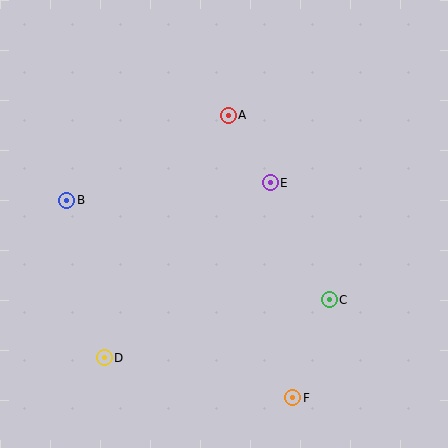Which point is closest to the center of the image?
Point E at (270, 183) is closest to the center.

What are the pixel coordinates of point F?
Point F is at (293, 398).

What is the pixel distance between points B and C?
The distance between B and C is 281 pixels.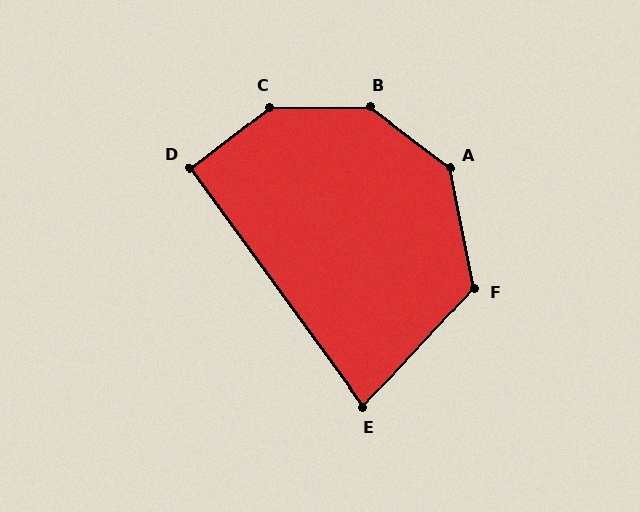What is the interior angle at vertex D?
Approximately 91 degrees (approximately right).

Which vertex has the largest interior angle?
C, at approximately 143 degrees.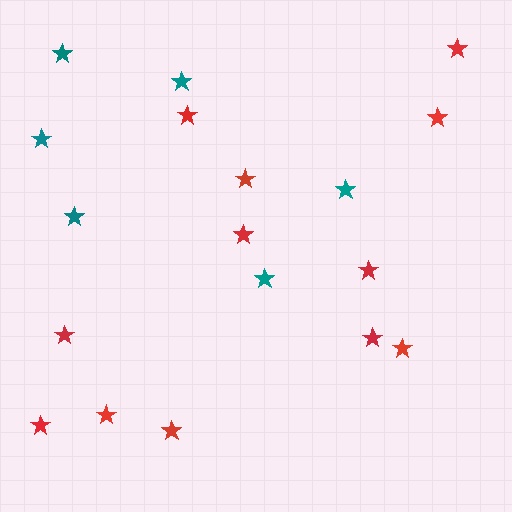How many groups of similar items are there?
There are 2 groups: one group of red stars (12) and one group of teal stars (6).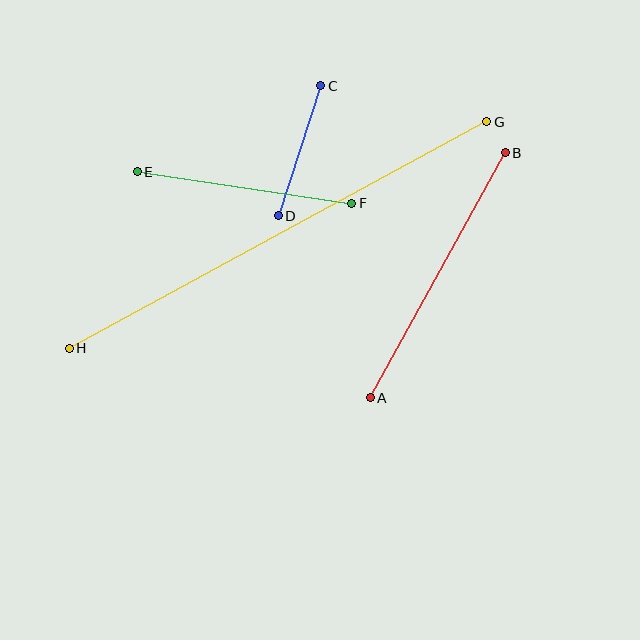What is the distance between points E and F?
The distance is approximately 217 pixels.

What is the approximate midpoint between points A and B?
The midpoint is at approximately (438, 275) pixels.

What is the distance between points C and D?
The distance is approximately 137 pixels.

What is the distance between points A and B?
The distance is approximately 280 pixels.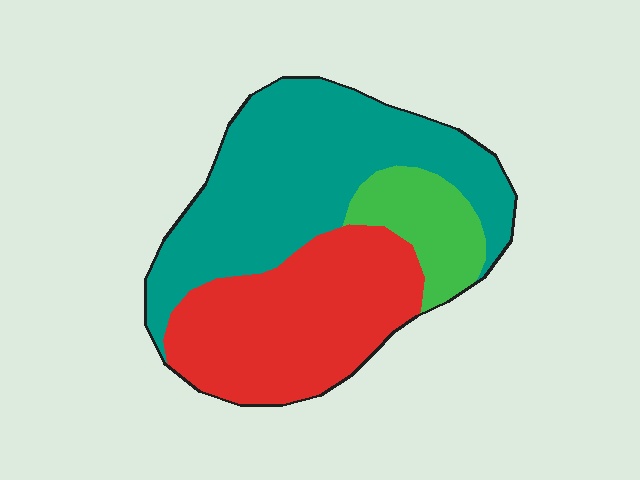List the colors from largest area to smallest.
From largest to smallest: teal, red, green.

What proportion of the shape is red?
Red covers roughly 40% of the shape.